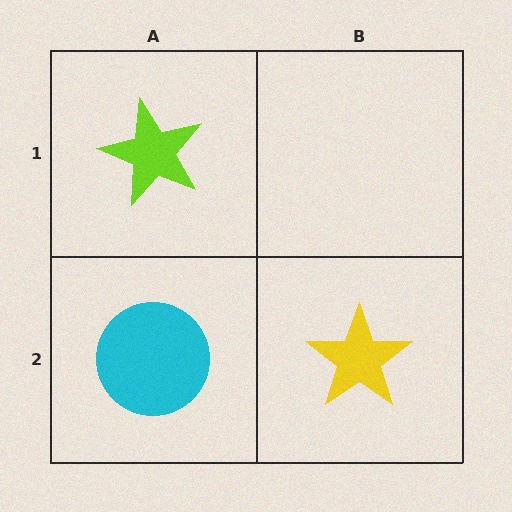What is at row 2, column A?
A cyan circle.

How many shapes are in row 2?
2 shapes.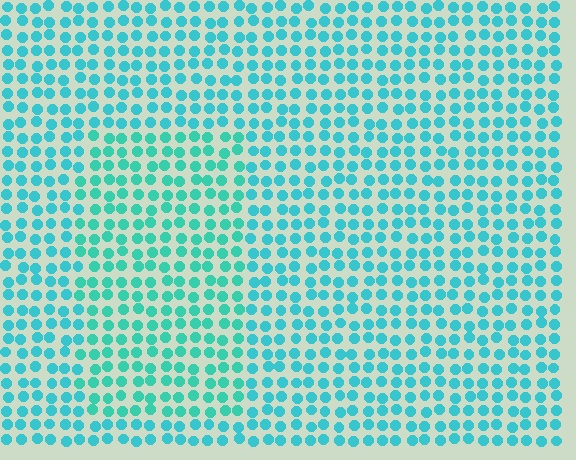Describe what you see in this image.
The image is filled with small cyan elements in a uniform arrangement. A rectangle-shaped region is visible where the elements are tinted to a slightly different hue, forming a subtle color boundary.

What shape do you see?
I see a rectangle.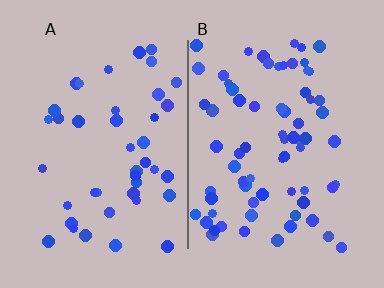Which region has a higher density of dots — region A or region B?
B (the right).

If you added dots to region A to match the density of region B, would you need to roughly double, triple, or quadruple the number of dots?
Approximately double.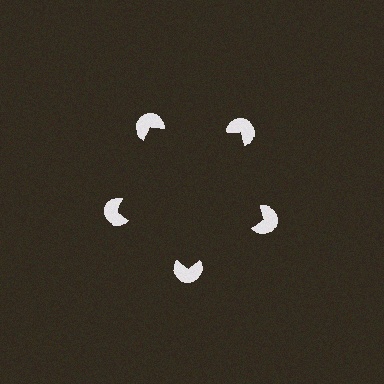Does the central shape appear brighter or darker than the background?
It typically appears slightly darker than the background, even though no actual brightness change is drawn.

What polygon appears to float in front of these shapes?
An illusory pentagon — its edges are inferred from the aligned wedge cuts in the pac-man discs, not physically drawn.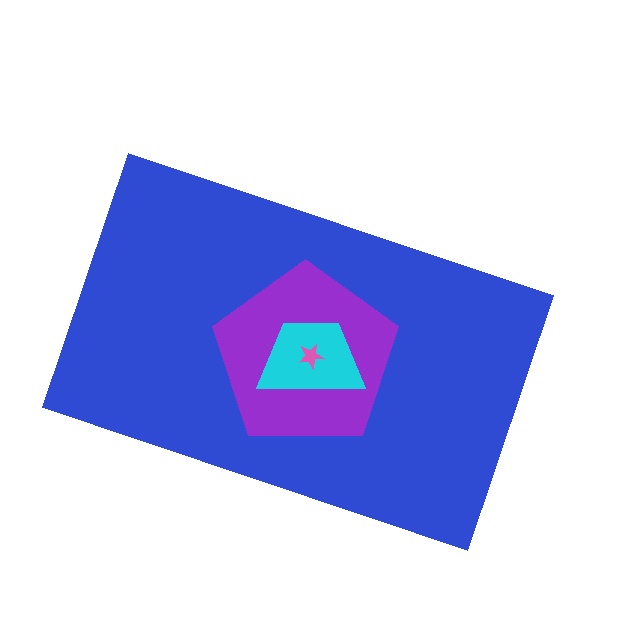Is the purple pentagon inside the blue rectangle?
Yes.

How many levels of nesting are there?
4.